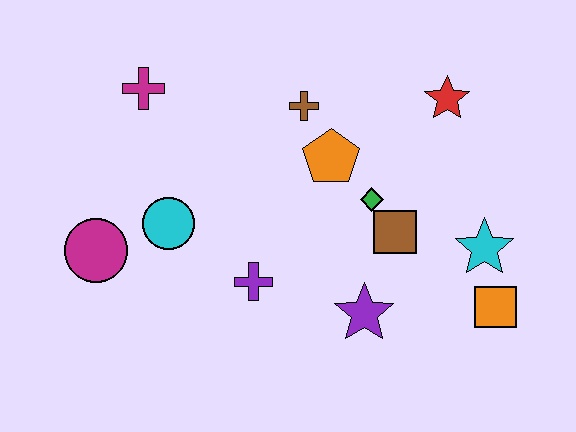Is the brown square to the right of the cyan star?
No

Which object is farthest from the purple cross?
The red star is farthest from the purple cross.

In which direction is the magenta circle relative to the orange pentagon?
The magenta circle is to the left of the orange pentagon.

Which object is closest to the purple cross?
The cyan circle is closest to the purple cross.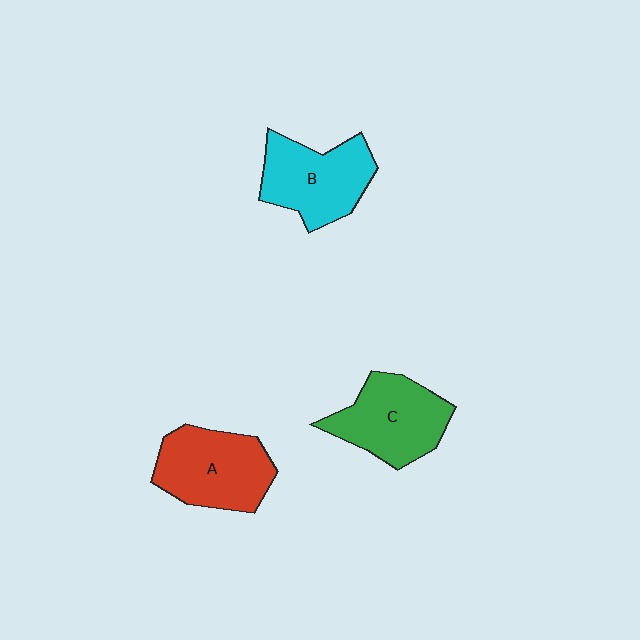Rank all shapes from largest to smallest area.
From largest to smallest: A (red), B (cyan), C (green).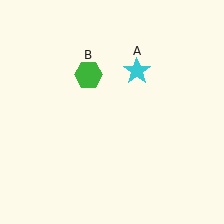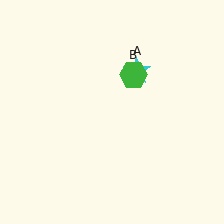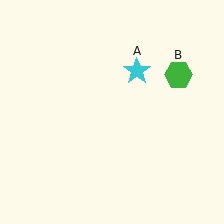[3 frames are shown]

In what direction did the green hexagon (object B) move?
The green hexagon (object B) moved right.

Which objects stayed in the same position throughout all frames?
Cyan star (object A) remained stationary.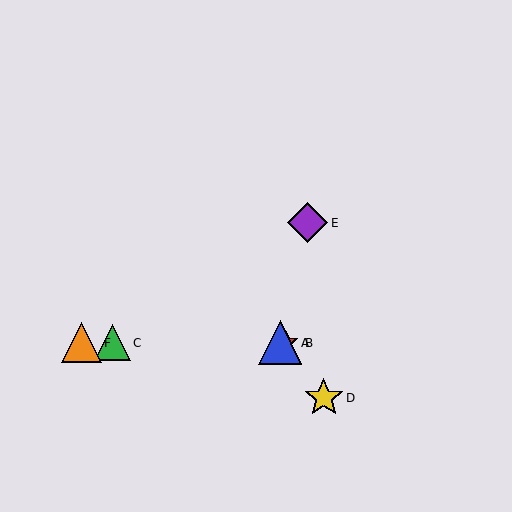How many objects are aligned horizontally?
4 objects (A, B, C, F) are aligned horizontally.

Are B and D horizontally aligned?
No, B is at y≈343 and D is at y≈398.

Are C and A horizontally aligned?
Yes, both are at y≈343.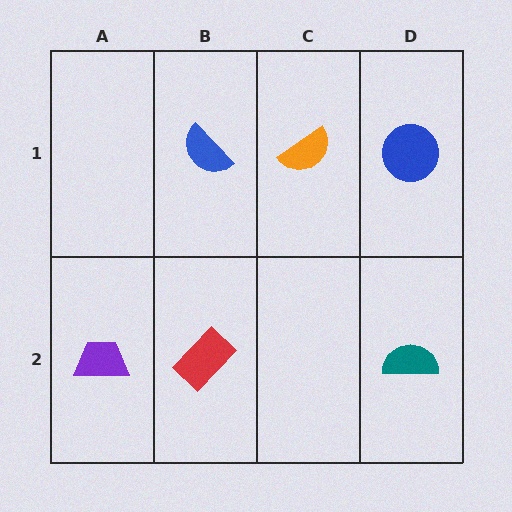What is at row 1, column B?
A blue semicircle.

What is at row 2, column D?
A teal semicircle.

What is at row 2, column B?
A red rectangle.